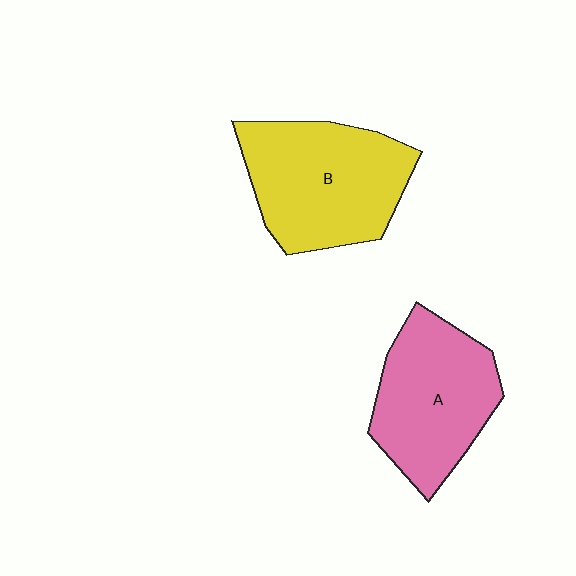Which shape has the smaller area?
Shape A (pink).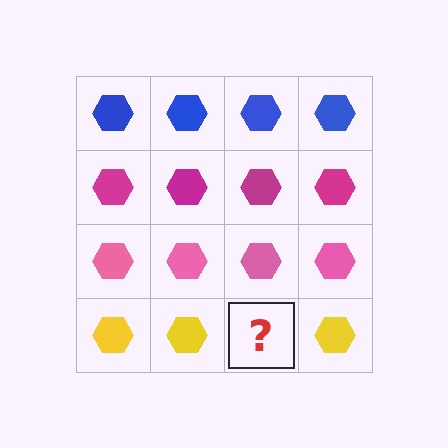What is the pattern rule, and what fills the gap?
The rule is that each row has a consistent color. The gap should be filled with a yellow hexagon.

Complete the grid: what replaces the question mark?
The question mark should be replaced with a yellow hexagon.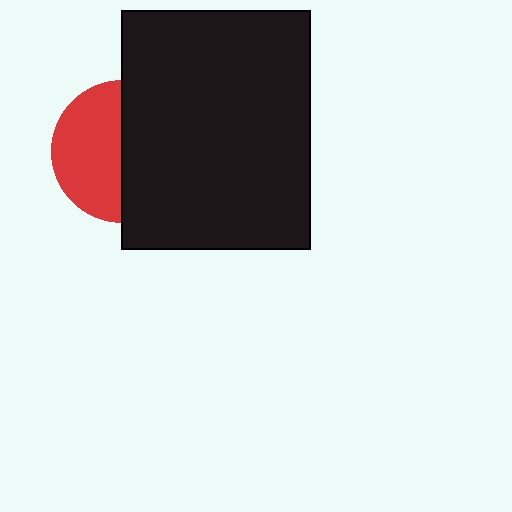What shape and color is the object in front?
The object in front is a black rectangle.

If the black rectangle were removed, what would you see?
You would see the complete red circle.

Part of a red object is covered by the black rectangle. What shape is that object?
It is a circle.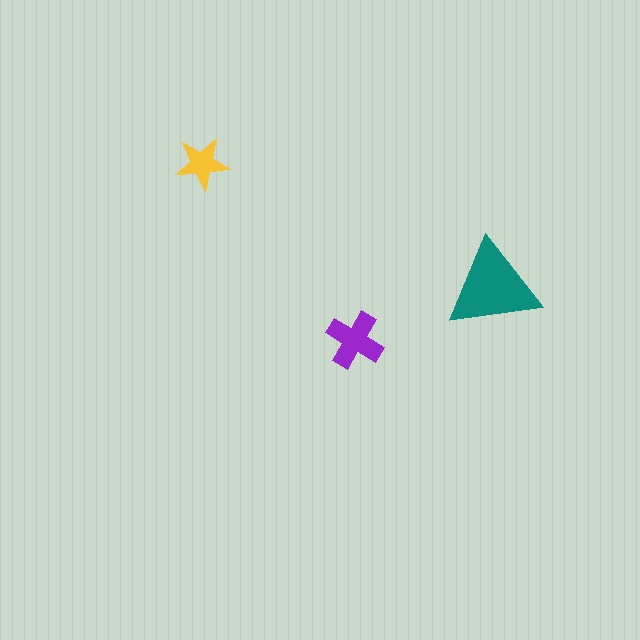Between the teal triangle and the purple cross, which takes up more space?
The teal triangle.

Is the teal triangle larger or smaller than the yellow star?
Larger.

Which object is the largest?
The teal triangle.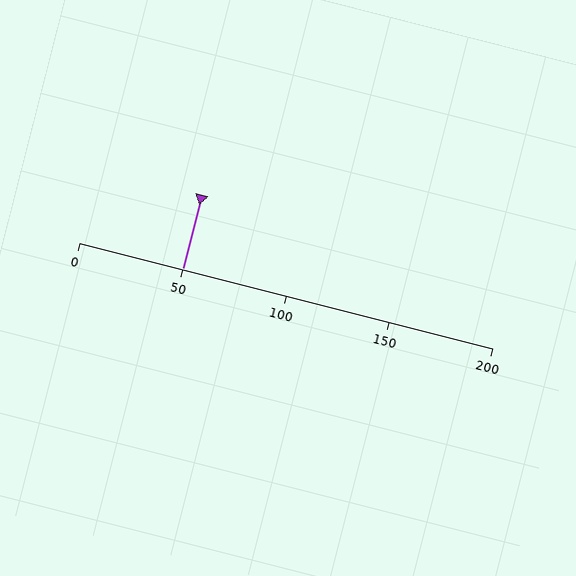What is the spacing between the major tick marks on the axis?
The major ticks are spaced 50 apart.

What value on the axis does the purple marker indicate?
The marker indicates approximately 50.